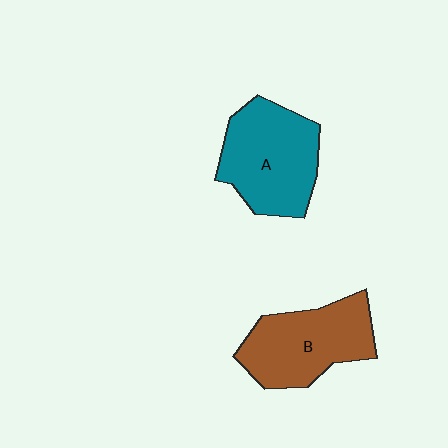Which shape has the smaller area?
Shape B (brown).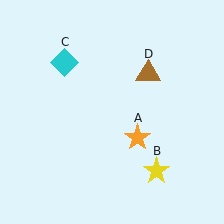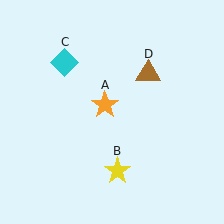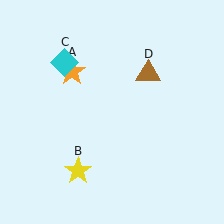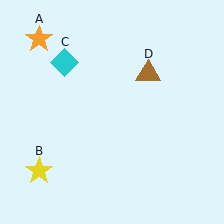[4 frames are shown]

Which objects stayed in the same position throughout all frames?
Cyan diamond (object C) and brown triangle (object D) remained stationary.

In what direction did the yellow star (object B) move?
The yellow star (object B) moved left.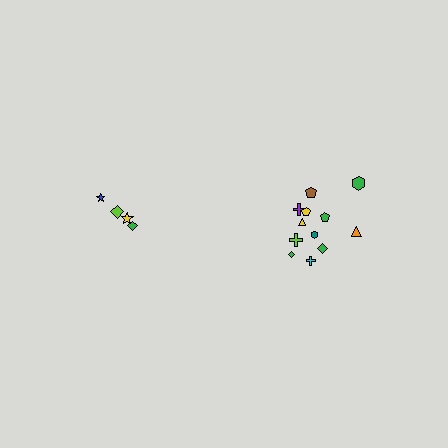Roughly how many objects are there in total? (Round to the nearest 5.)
Roughly 15 objects in total.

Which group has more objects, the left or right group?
The right group.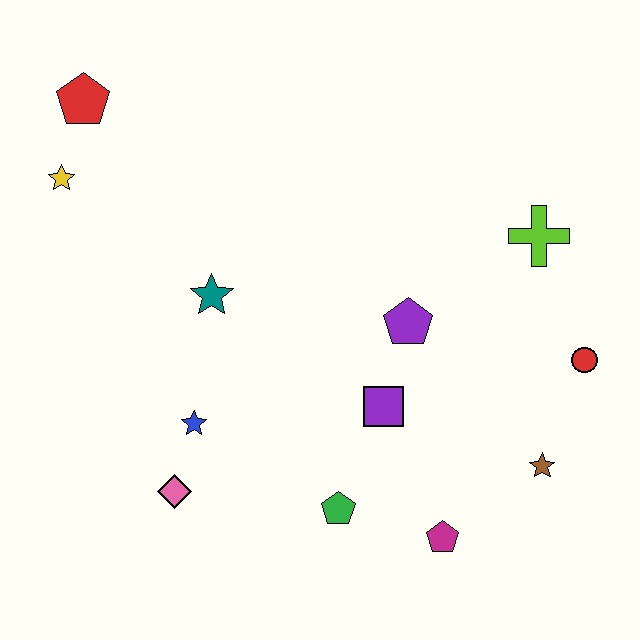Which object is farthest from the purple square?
The red pentagon is farthest from the purple square.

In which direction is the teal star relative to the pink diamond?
The teal star is above the pink diamond.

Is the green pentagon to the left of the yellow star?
No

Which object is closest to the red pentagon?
The yellow star is closest to the red pentagon.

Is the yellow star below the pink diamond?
No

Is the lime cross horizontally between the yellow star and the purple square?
No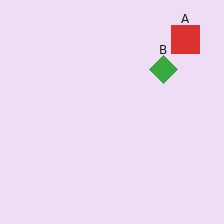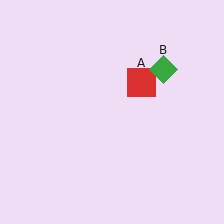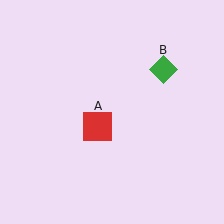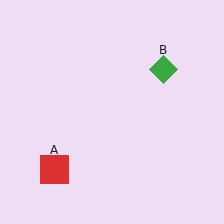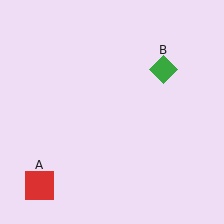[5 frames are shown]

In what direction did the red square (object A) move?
The red square (object A) moved down and to the left.